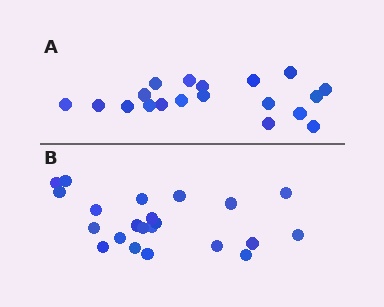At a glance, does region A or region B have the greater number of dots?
Region B (the bottom region) has more dots.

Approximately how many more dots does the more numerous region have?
Region B has just a few more — roughly 2 or 3 more dots than region A.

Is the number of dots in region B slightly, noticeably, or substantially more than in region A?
Region B has only slightly more — the two regions are fairly close. The ratio is roughly 1.2 to 1.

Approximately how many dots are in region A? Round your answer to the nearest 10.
About 20 dots. (The exact count is 19, which rounds to 20.)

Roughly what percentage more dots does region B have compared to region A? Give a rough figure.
About 15% more.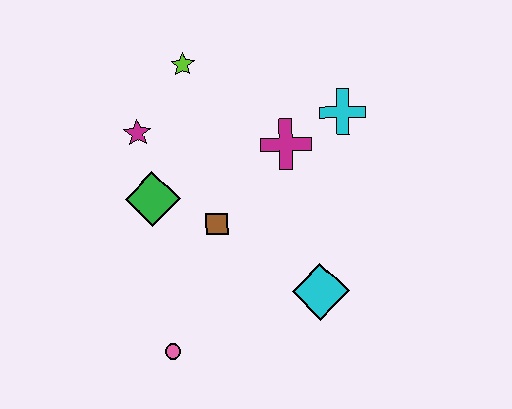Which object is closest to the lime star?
The magenta star is closest to the lime star.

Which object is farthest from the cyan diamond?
The lime star is farthest from the cyan diamond.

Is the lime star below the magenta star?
No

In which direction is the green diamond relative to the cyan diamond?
The green diamond is to the left of the cyan diamond.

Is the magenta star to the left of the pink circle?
Yes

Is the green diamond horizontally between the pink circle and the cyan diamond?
No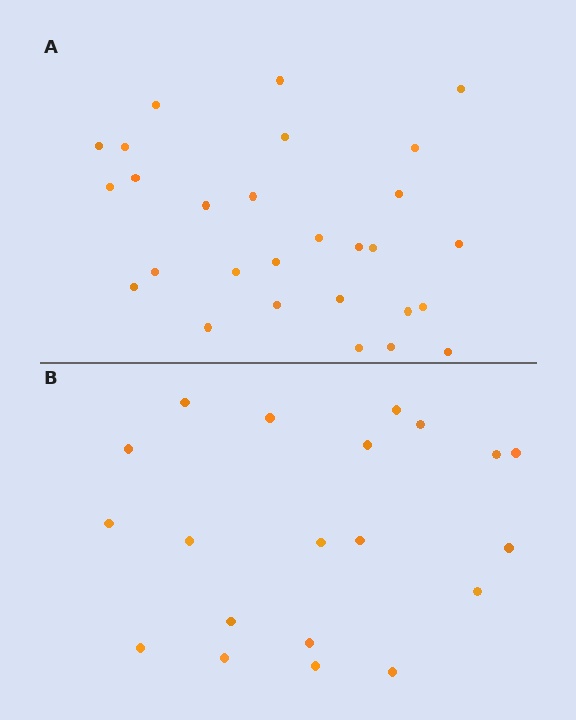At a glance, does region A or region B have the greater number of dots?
Region A (the top region) has more dots.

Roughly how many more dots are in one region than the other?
Region A has roughly 8 or so more dots than region B.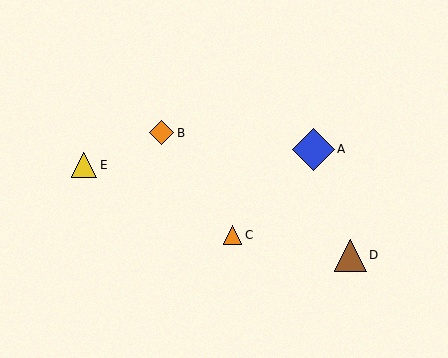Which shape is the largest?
The blue diamond (labeled A) is the largest.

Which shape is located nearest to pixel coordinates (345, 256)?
The brown triangle (labeled D) at (350, 255) is nearest to that location.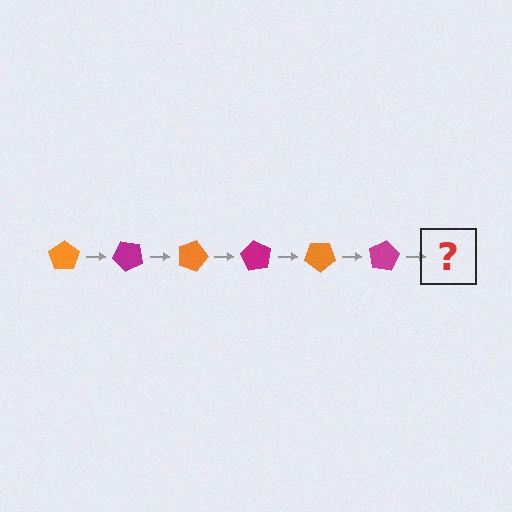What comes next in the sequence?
The next element should be an orange pentagon, rotated 270 degrees from the start.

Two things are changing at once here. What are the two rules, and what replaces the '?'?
The two rules are that it rotates 45 degrees each step and the color cycles through orange and magenta. The '?' should be an orange pentagon, rotated 270 degrees from the start.